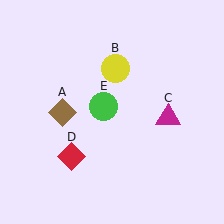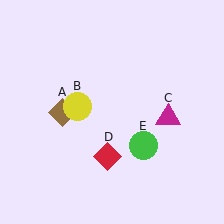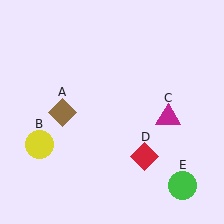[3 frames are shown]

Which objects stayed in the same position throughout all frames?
Brown diamond (object A) and magenta triangle (object C) remained stationary.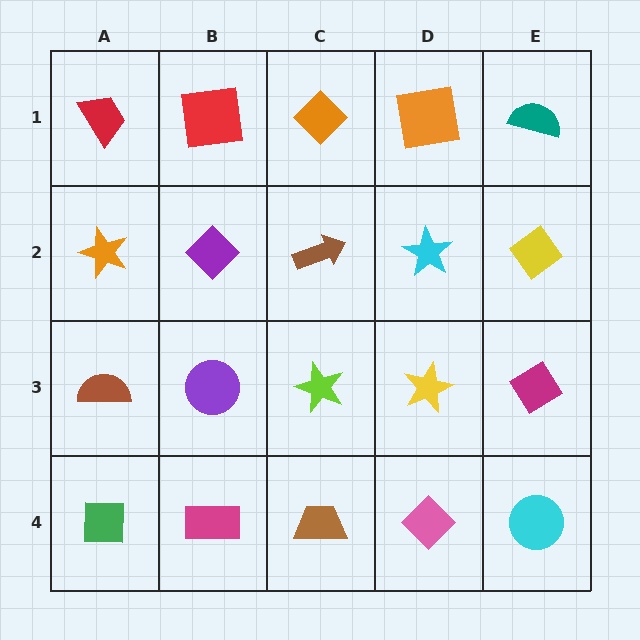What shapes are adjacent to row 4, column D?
A yellow star (row 3, column D), a brown trapezoid (row 4, column C), a cyan circle (row 4, column E).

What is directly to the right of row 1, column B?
An orange diamond.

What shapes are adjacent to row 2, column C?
An orange diamond (row 1, column C), a lime star (row 3, column C), a purple diamond (row 2, column B), a cyan star (row 2, column D).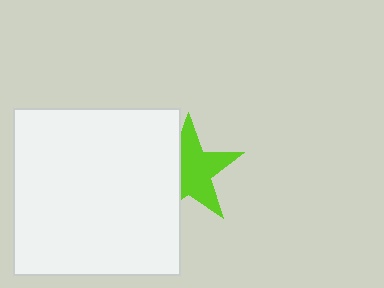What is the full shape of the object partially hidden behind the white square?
The partially hidden object is a lime star.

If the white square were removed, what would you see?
You would see the complete lime star.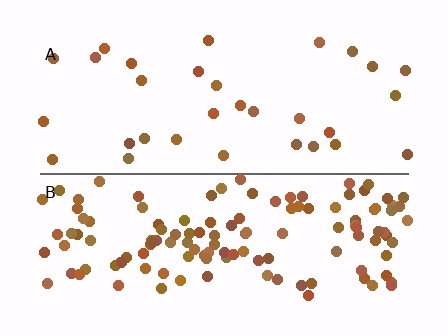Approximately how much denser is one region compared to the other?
Approximately 4.0× — region B over region A.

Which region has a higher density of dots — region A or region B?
B (the bottom).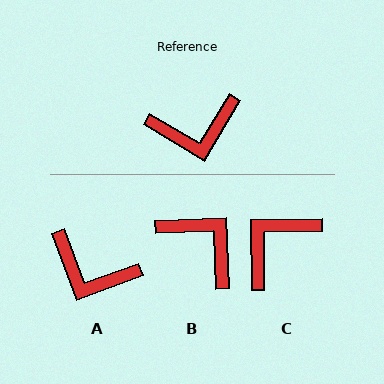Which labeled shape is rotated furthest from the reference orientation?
C, about 149 degrees away.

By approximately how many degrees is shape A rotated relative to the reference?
Approximately 39 degrees clockwise.